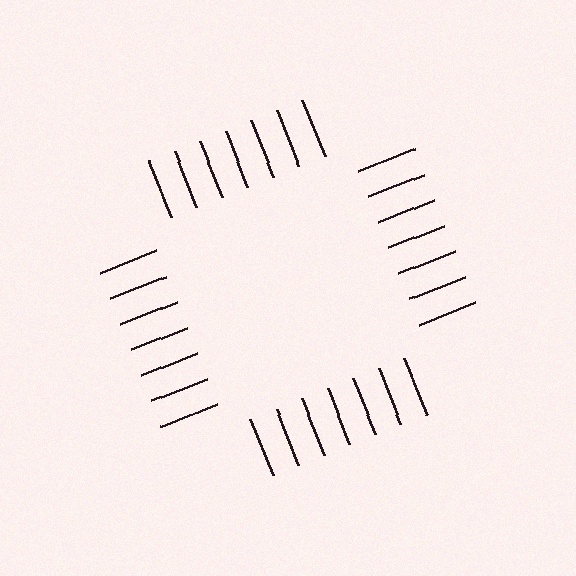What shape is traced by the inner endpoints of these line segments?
An illusory square — the line segments terminate on its edges but no continuous stroke is drawn.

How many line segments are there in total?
28 — 7 along each of the 4 edges.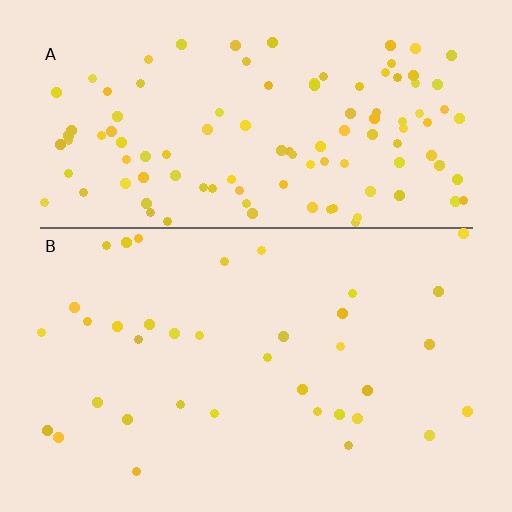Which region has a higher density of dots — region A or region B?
A (the top).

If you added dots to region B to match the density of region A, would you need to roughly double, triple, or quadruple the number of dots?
Approximately triple.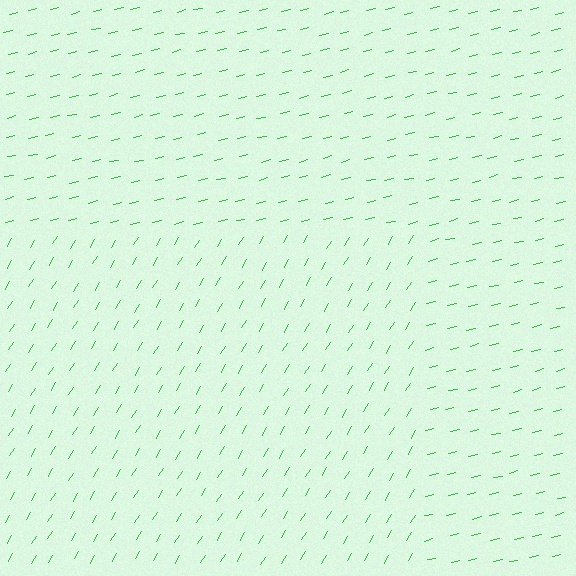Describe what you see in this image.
The image is filled with small green line segments. A rectangle region in the image has lines oriented differently from the surrounding lines, creating a visible texture boundary.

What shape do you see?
I see a rectangle.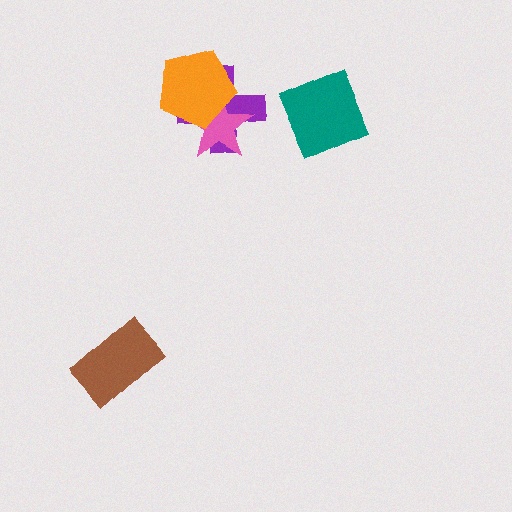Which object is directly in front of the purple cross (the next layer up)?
The pink star is directly in front of the purple cross.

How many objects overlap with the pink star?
2 objects overlap with the pink star.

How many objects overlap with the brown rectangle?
0 objects overlap with the brown rectangle.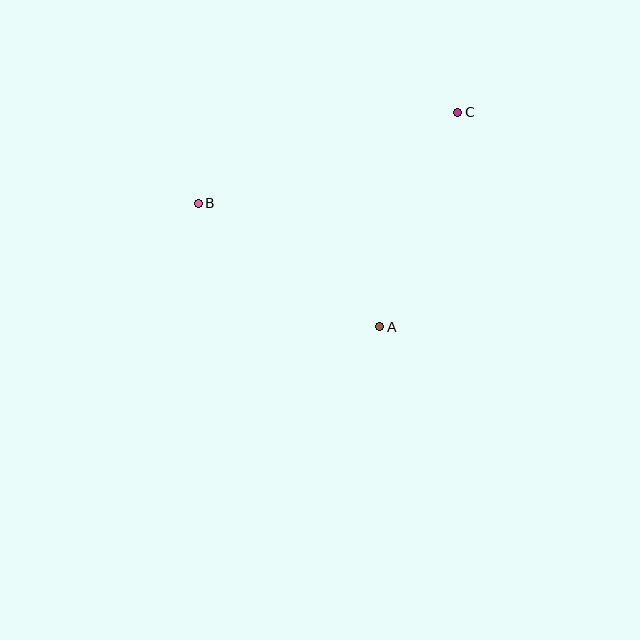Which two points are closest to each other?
Points A and B are closest to each other.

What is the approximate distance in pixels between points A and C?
The distance between A and C is approximately 228 pixels.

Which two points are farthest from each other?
Points B and C are farthest from each other.